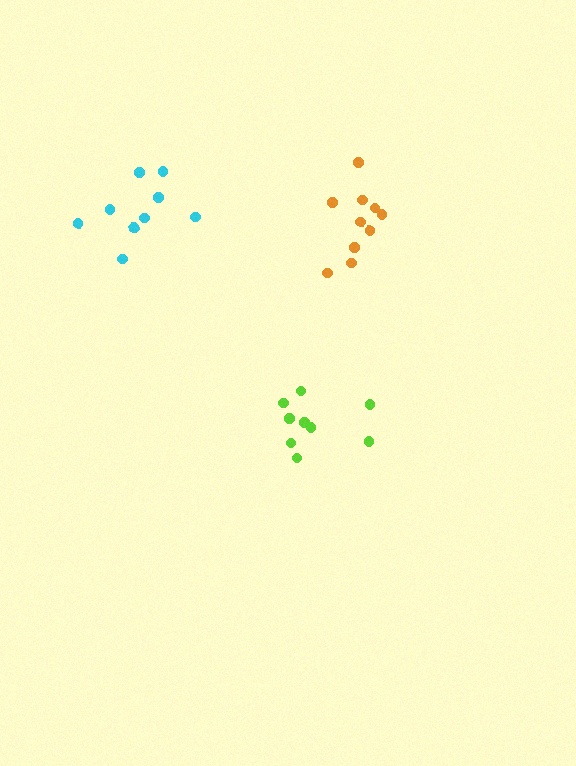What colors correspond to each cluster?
The clusters are colored: lime, orange, cyan.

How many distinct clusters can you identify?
There are 3 distinct clusters.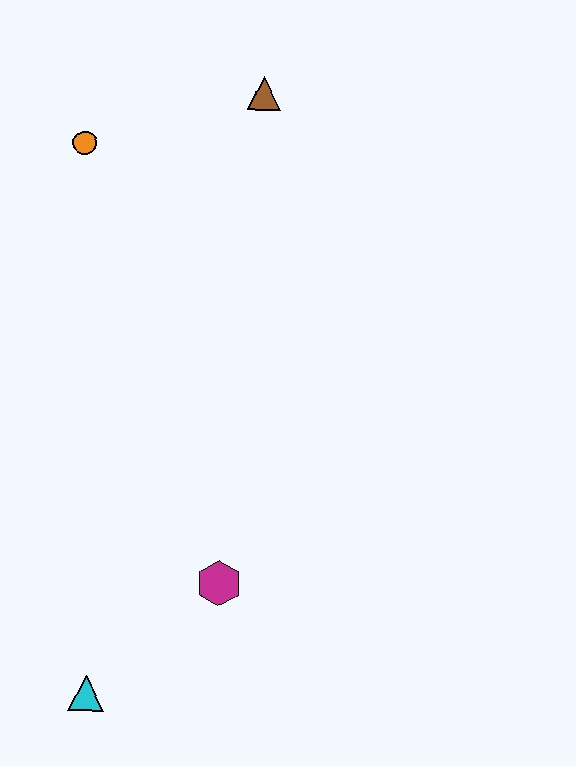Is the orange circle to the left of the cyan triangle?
Yes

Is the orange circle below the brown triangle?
Yes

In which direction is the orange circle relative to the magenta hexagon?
The orange circle is above the magenta hexagon.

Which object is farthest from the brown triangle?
The cyan triangle is farthest from the brown triangle.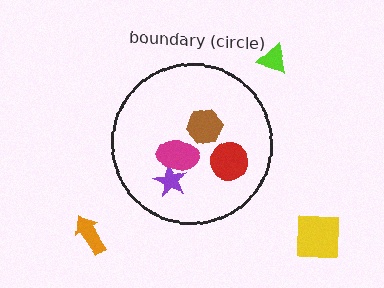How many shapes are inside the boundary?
4 inside, 3 outside.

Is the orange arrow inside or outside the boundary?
Outside.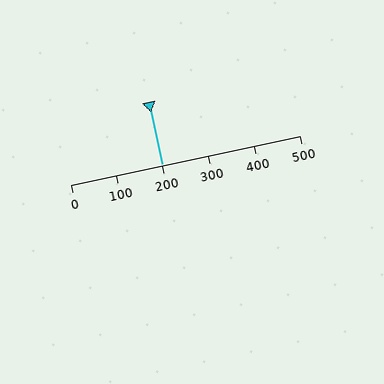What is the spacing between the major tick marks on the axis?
The major ticks are spaced 100 apart.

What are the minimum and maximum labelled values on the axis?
The axis runs from 0 to 500.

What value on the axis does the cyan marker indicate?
The marker indicates approximately 200.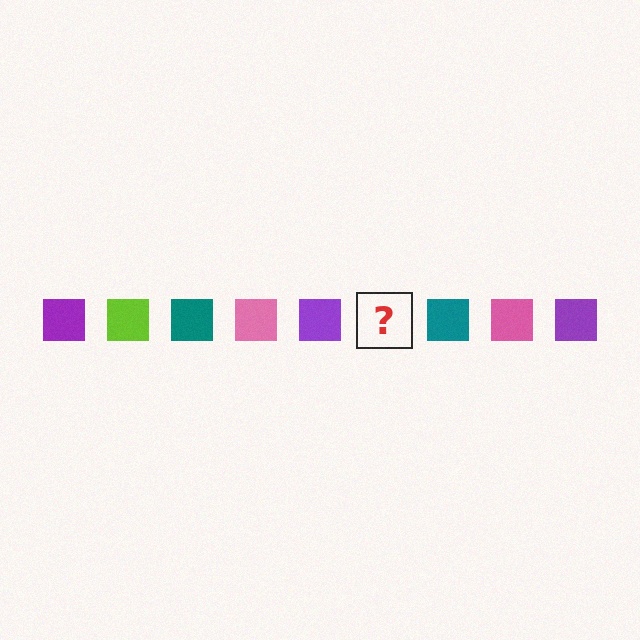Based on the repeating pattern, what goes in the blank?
The blank should be a lime square.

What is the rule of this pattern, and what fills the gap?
The rule is that the pattern cycles through purple, lime, teal, pink squares. The gap should be filled with a lime square.